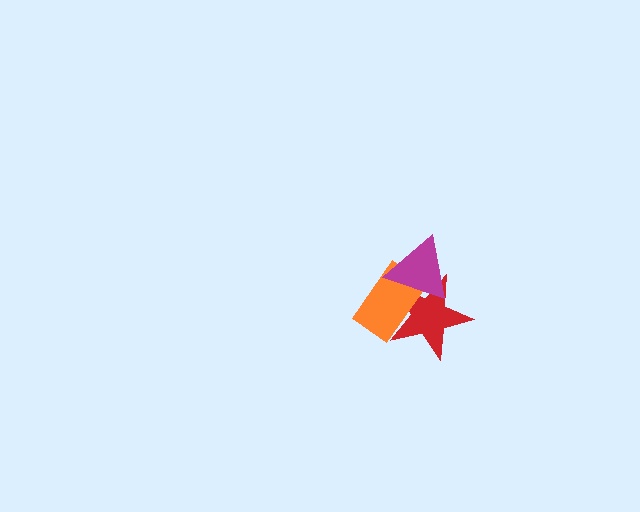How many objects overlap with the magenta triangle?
2 objects overlap with the magenta triangle.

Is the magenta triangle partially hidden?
No, no other shape covers it.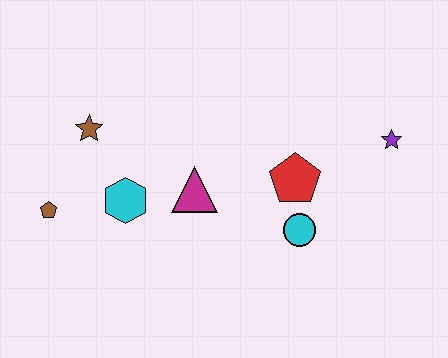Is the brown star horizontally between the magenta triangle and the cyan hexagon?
No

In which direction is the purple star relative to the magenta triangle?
The purple star is to the right of the magenta triangle.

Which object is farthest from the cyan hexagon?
The purple star is farthest from the cyan hexagon.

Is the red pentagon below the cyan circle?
No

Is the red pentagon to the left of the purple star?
Yes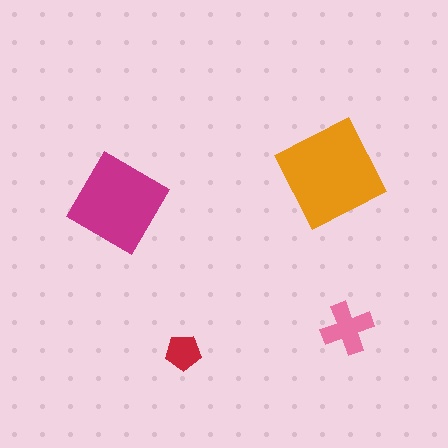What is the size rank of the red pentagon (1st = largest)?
4th.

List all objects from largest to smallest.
The orange diamond, the magenta diamond, the pink cross, the red pentagon.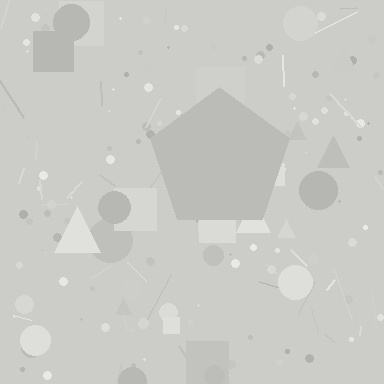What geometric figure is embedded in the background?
A pentagon is embedded in the background.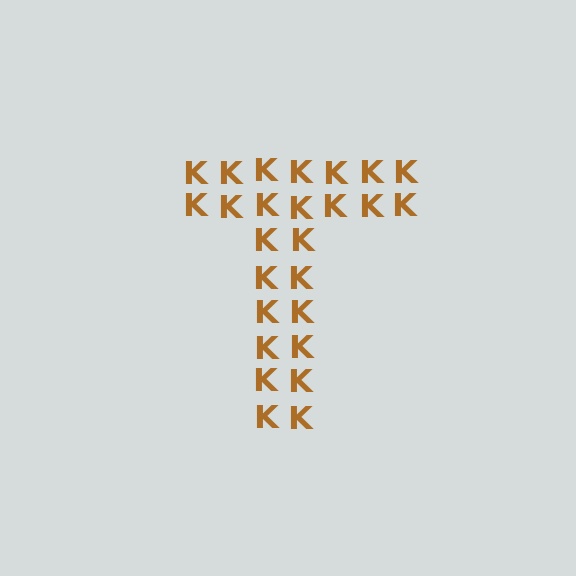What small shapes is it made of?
It is made of small letter K's.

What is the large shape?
The large shape is the letter T.